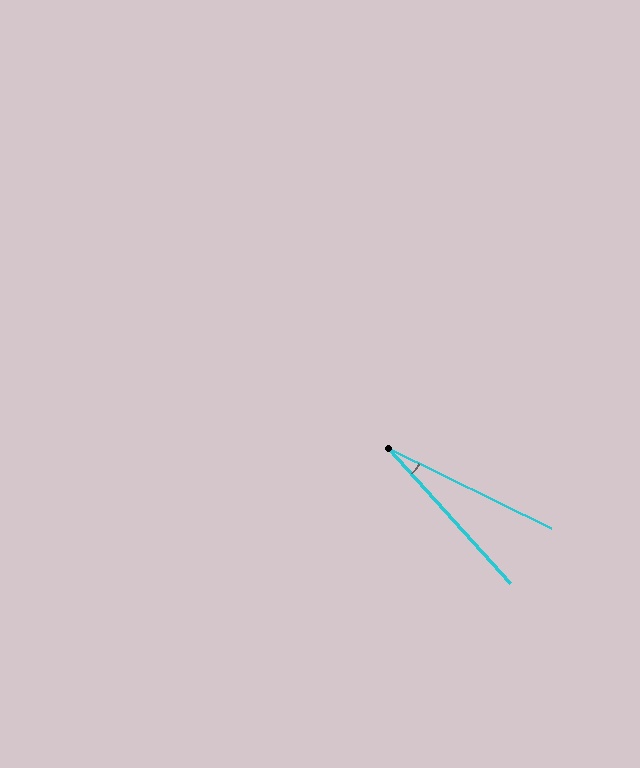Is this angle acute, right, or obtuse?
It is acute.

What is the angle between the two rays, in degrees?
Approximately 21 degrees.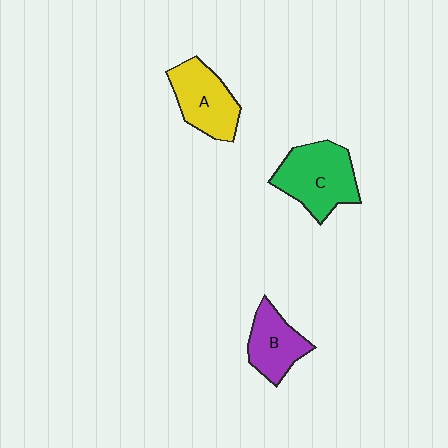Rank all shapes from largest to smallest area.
From largest to smallest: C (green), A (yellow), B (purple).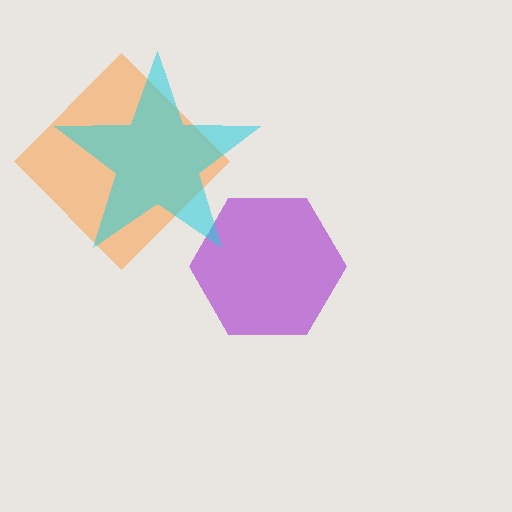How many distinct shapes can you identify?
There are 3 distinct shapes: a purple hexagon, an orange diamond, a cyan star.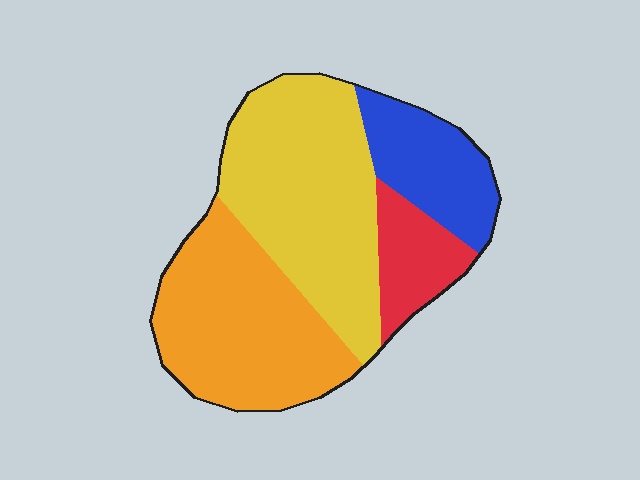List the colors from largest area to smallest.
From largest to smallest: yellow, orange, blue, red.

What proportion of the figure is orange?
Orange covers roughly 35% of the figure.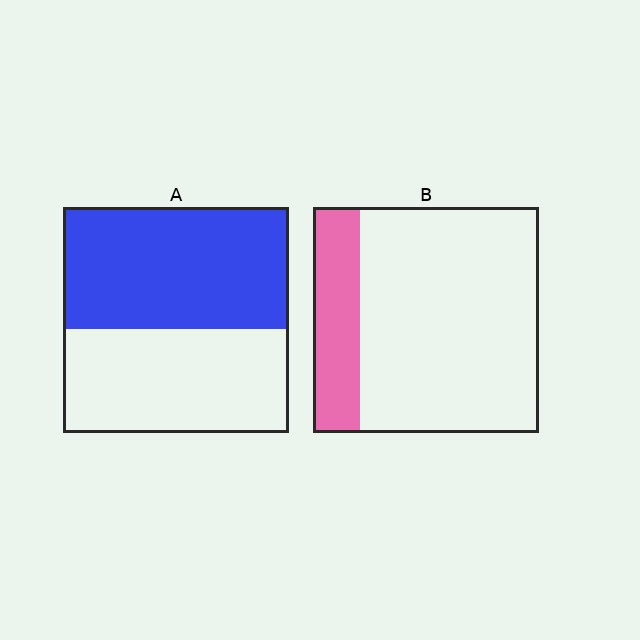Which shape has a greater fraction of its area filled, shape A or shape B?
Shape A.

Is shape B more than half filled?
No.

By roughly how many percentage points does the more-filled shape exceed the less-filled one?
By roughly 35 percentage points (A over B).